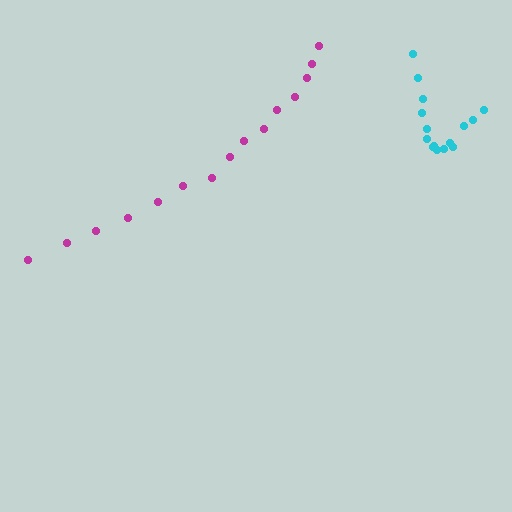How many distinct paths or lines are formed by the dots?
There are 2 distinct paths.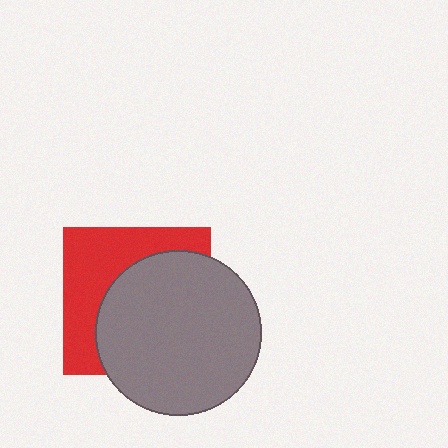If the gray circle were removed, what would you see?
You would see the complete red square.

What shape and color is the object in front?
The object in front is a gray circle.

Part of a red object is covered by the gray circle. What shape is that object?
It is a square.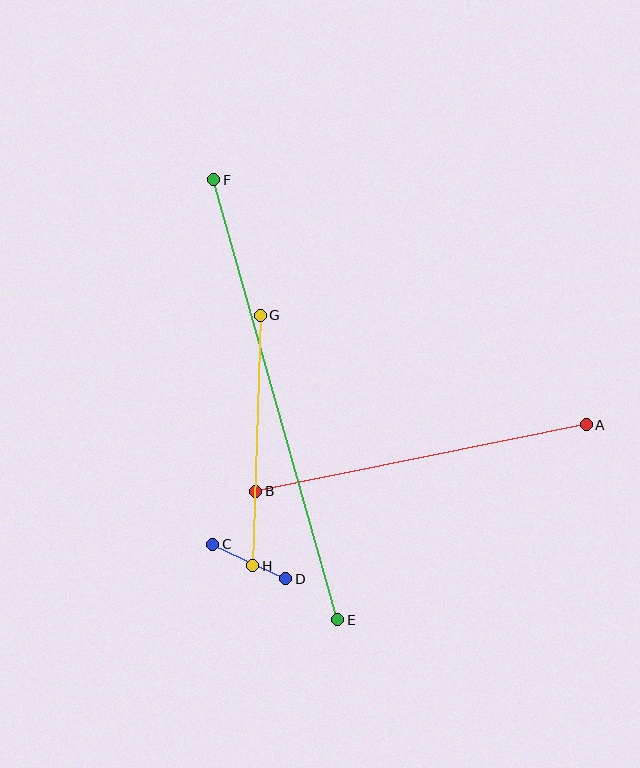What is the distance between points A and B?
The distance is approximately 337 pixels.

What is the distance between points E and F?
The distance is approximately 457 pixels.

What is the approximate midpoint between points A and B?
The midpoint is at approximately (421, 458) pixels.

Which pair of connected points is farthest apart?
Points E and F are farthest apart.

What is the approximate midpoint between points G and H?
The midpoint is at approximately (257, 440) pixels.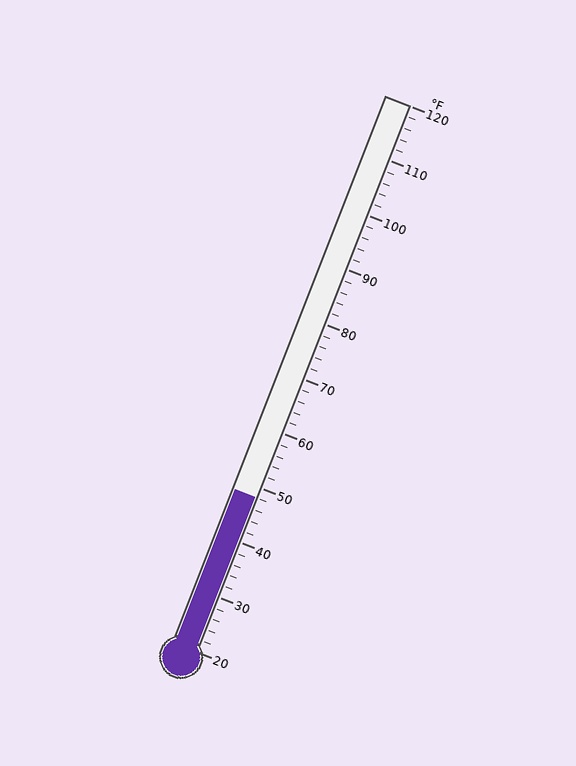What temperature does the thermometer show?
The thermometer shows approximately 48°F.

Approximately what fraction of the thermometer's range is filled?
The thermometer is filled to approximately 30% of its range.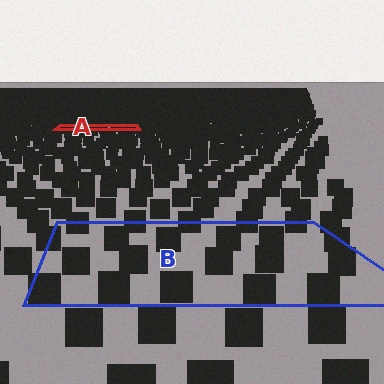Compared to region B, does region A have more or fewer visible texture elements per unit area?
Region A has more texture elements per unit area — they are packed more densely because it is farther away.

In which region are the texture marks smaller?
The texture marks are smaller in region A, because it is farther away.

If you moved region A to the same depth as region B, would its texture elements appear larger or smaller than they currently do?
They would appear larger. At a closer depth, the same texture elements are projected at a bigger on-screen size.